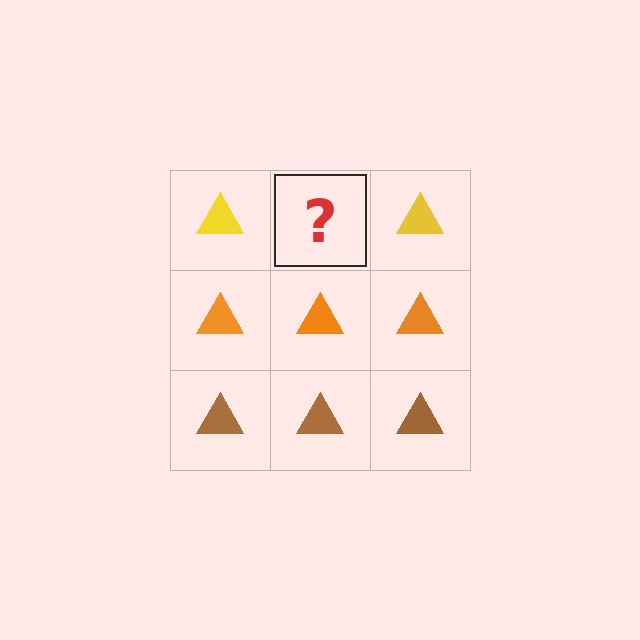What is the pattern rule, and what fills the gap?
The rule is that each row has a consistent color. The gap should be filled with a yellow triangle.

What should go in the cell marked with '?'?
The missing cell should contain a yellow triangle.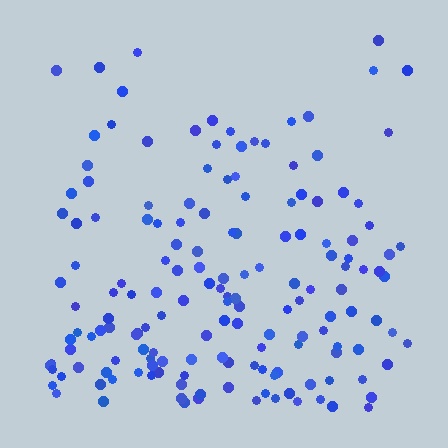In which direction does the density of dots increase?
From top to bottom, with the bottom side densest.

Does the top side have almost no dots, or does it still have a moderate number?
Still a moderate number, just noticeably fewer than the bottom.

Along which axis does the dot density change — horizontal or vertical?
Vertical.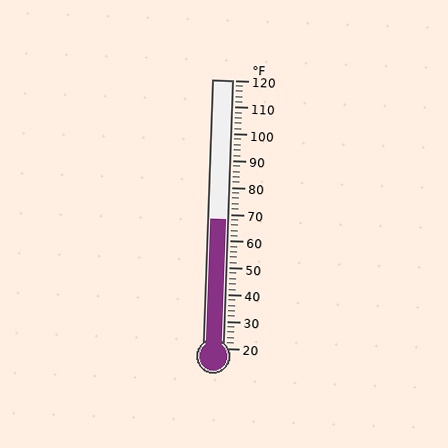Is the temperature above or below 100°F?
The temperature is below 100°F.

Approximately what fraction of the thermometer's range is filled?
The thermometer is filled to approximately 50% of its range.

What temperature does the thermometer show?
The thermometer shows approximately 68°F.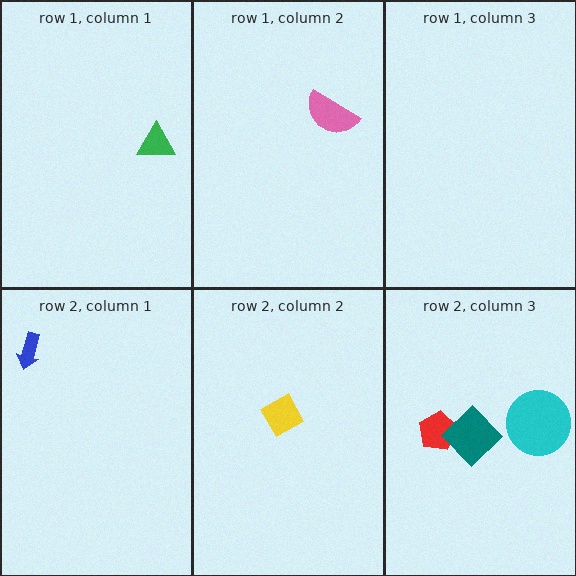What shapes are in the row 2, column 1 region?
The blue arrow.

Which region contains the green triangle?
The row 1, column 1 region.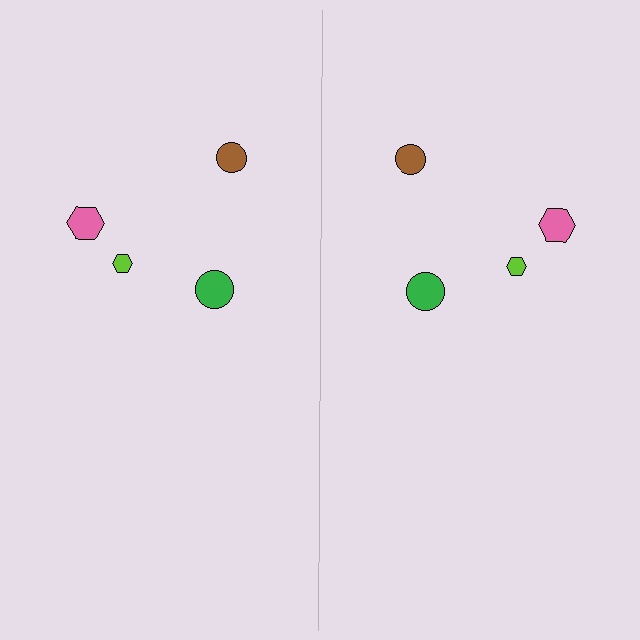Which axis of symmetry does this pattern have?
The pattern has a vertical axis of symmetry running through the center of the image.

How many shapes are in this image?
There are 8 shapes in this image.